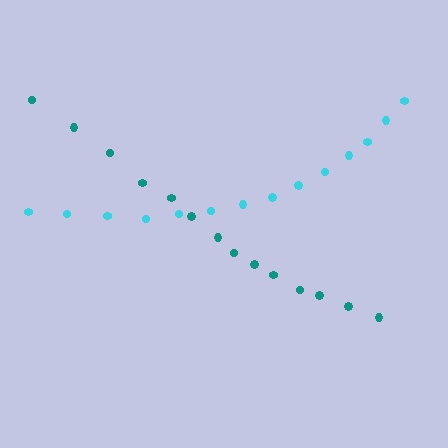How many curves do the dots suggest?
There are 2 distinct paths.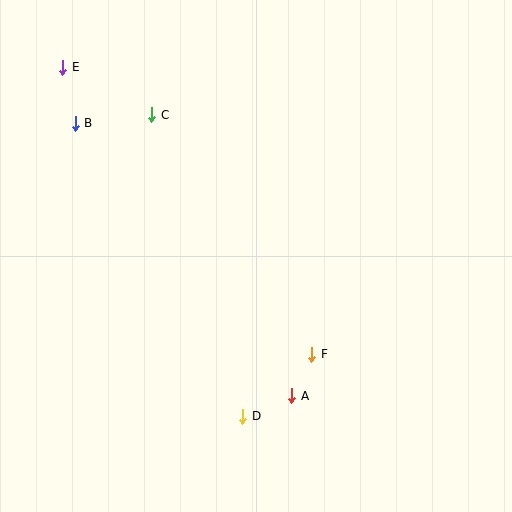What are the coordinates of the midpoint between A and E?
The midpoint between A and E is at (177, 231).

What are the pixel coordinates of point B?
Point B is at (75, 123).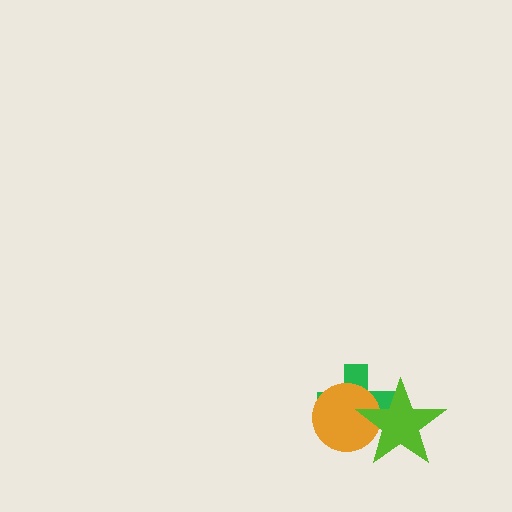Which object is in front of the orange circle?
The lime star is in front of the orange circle.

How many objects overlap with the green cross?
2 objects overlap with the green cross.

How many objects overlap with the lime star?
2 objects overlap with the lime star.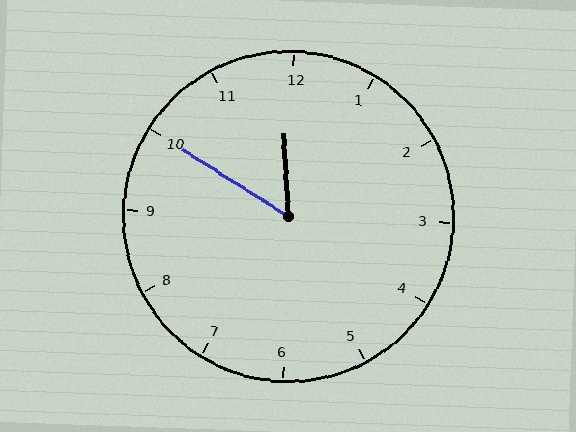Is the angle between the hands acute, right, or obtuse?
It is acute.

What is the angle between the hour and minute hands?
Approximately 55 degrees.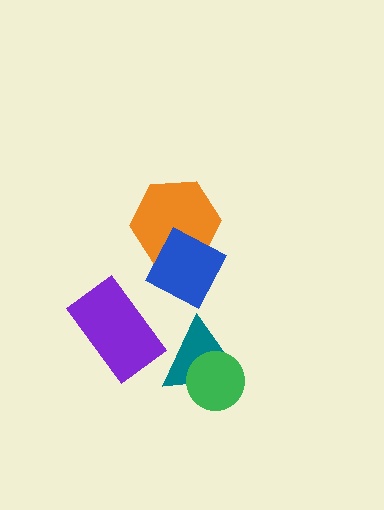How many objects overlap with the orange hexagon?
1 object overlaps with the orange hexagon.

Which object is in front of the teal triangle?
The green circle is in front of the teal triangle.